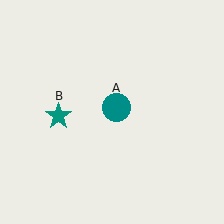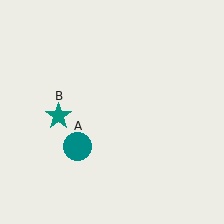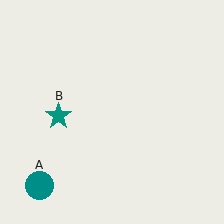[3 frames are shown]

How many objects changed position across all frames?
1 object changed position: teal circle (object A).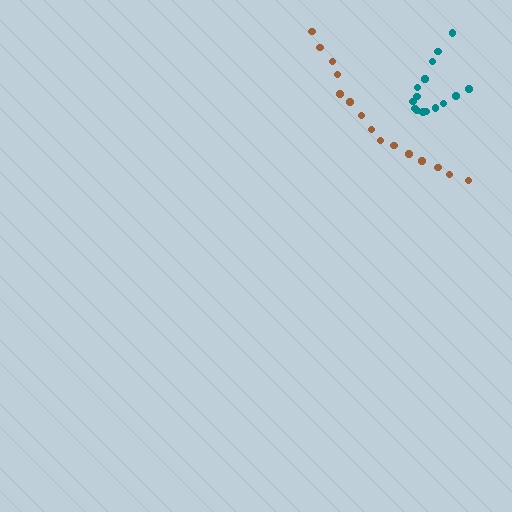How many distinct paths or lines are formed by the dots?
There are 2 distinct paths.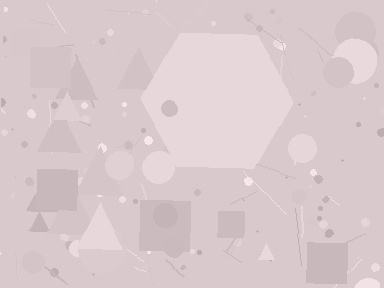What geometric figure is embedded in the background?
A hexagon is embedded in the background.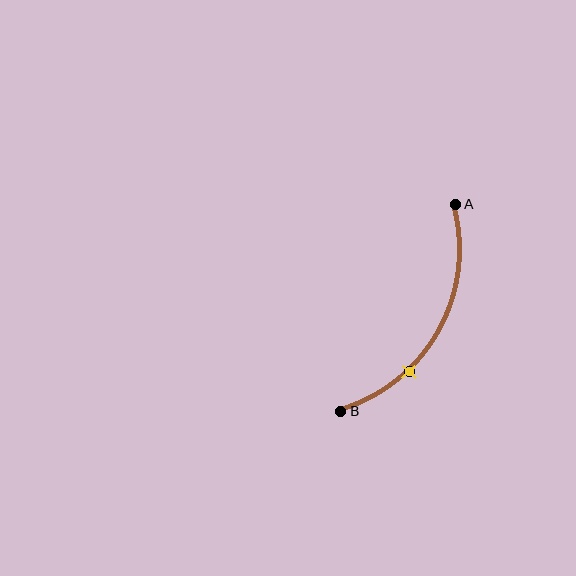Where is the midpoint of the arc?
The arc midpoint is the point on the curve farthest from the straight line joining A and B. It sits to the right of that line.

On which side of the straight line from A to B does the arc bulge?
The arc bulges to the right of the straight line connecting A and B.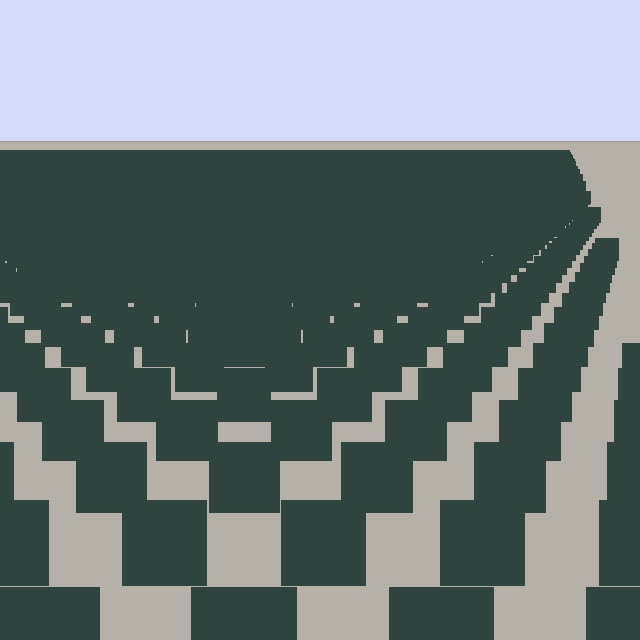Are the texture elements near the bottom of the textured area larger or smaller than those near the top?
Larger. Near the bottom, elements are closer to the viewer and appear at a bigger on-screen size.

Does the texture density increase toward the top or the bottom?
Density increases toward the top.